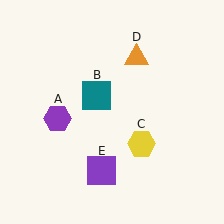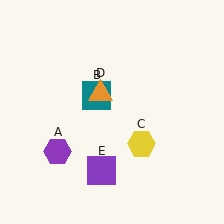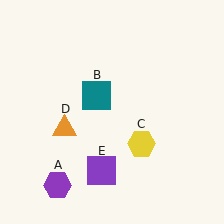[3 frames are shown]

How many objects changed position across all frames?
2 objects changed position: purple hexagon (object A), orange triangle (object D).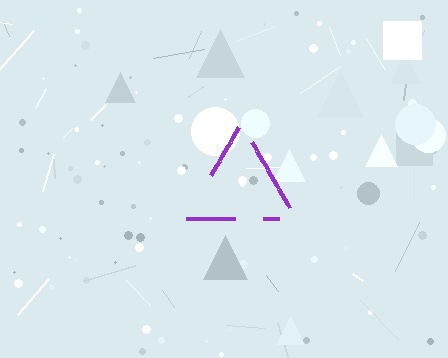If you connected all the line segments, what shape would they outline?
They would outline a triangle.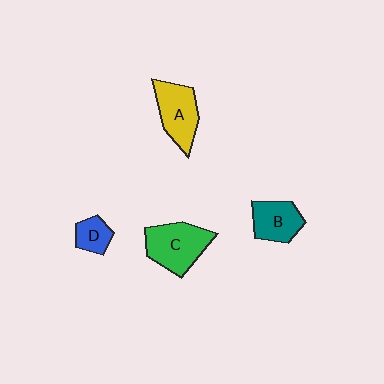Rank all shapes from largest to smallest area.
From largest to smallest: C (green), A (yellow), B (teal), D (blue).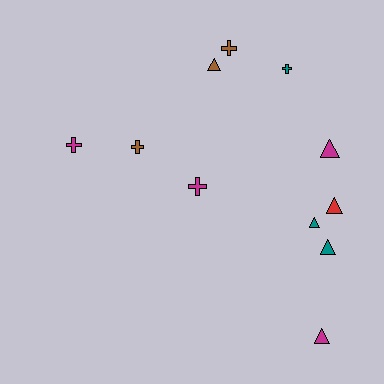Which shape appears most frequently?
Triangle, with 6 objects.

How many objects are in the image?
There are 11 objects.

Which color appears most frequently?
Magenta, with 4 objects.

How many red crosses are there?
There are no red crosses.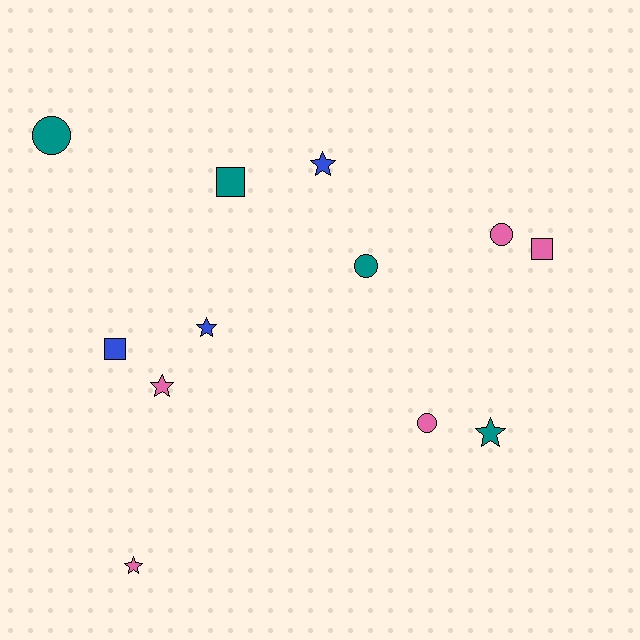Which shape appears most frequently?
Star, with 5 objects.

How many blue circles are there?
There are no blue circles.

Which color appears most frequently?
Pink, with 5 objects.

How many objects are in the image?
There are 12 objects.